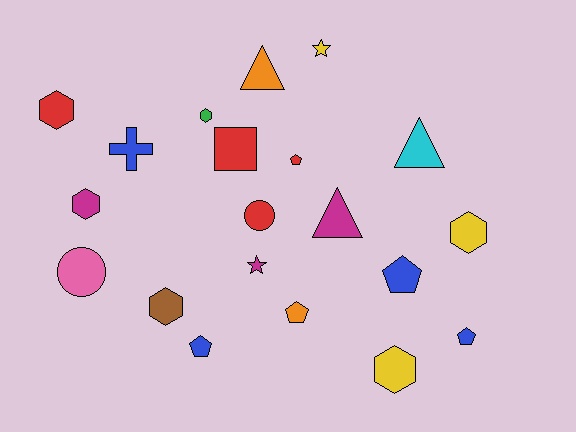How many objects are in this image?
There are 20 objects.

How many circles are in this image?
There are 2 circles.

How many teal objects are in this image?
There are no teal objects.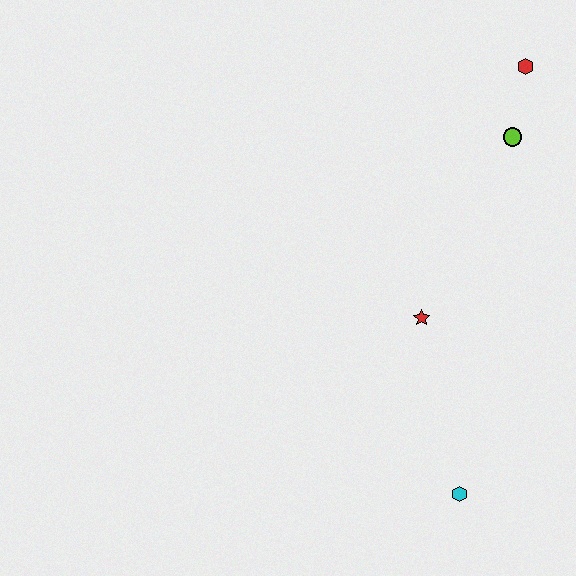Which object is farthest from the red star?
The red hexagon is farthest from the red star.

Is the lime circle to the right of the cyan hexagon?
Yes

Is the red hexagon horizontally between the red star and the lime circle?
No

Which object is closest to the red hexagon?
The lime circle is closest to the red hexagon.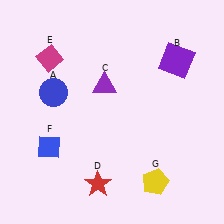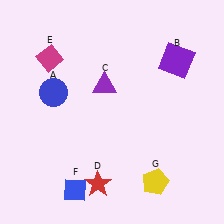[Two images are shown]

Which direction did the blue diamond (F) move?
The blue diamond (F) moved down.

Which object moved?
The blue diamond (F) moved down.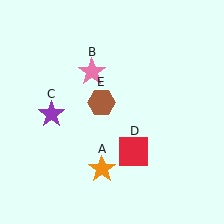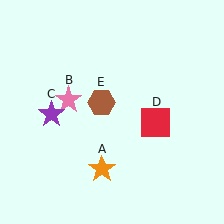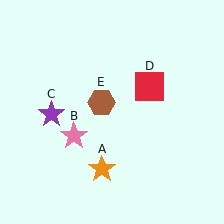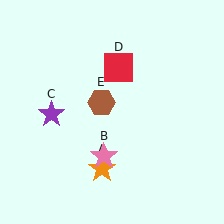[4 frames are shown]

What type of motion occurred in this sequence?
The pink star (object B), red square (object D) rotated counterclockwise around the center of the scene.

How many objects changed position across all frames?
2 objects changed position: pink star (object B), red square (object D).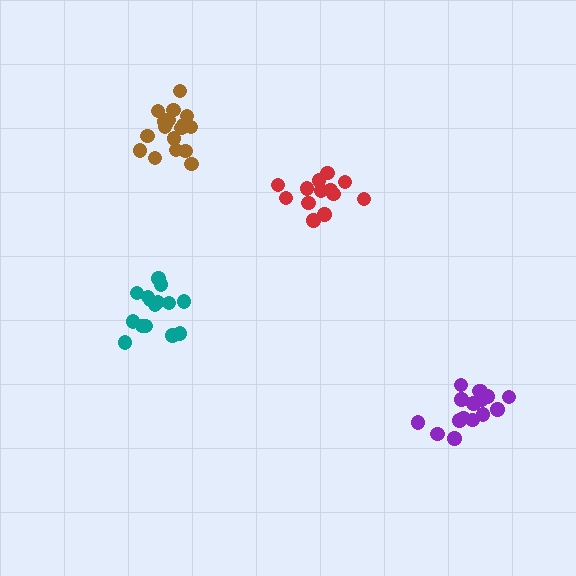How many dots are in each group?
Group 1: 13 dots, Group 2: 18 dots, Group 3: 15 dots, Group 4: 19 dots (65 total).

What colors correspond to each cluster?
The clusters are colored: red, purple, teal, brown.